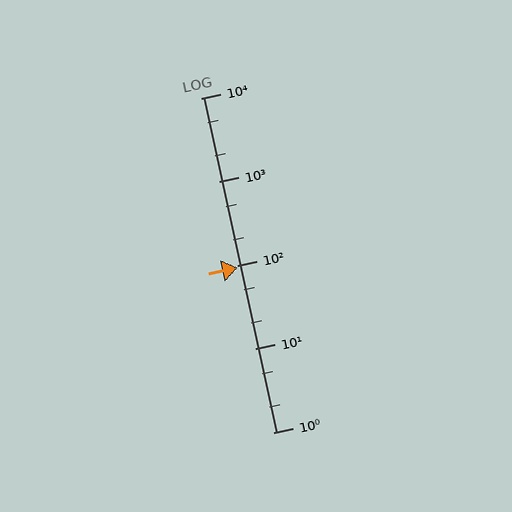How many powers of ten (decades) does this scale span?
The scale spans 4 decades, from 1 to 10000.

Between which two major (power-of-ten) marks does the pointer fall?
The pointer is between 10 and 100.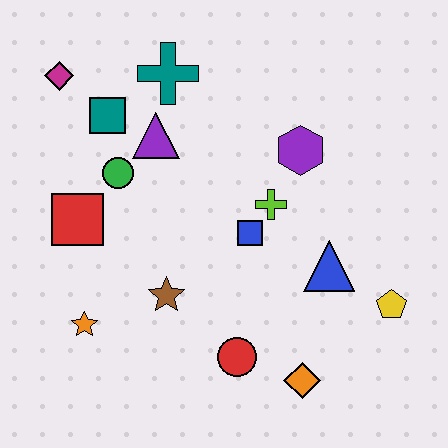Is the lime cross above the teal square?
No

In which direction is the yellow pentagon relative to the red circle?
The yellow pentagon is to the right of the red circle.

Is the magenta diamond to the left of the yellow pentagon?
Yes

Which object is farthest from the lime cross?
The magenta diamond is farthest from the lime cross.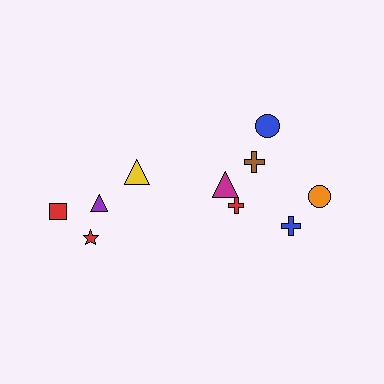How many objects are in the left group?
There are 4 objects.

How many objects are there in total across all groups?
There are 10 objects.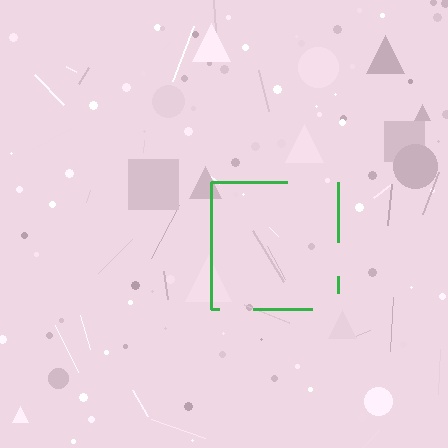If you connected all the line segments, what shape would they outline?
They would outline a square.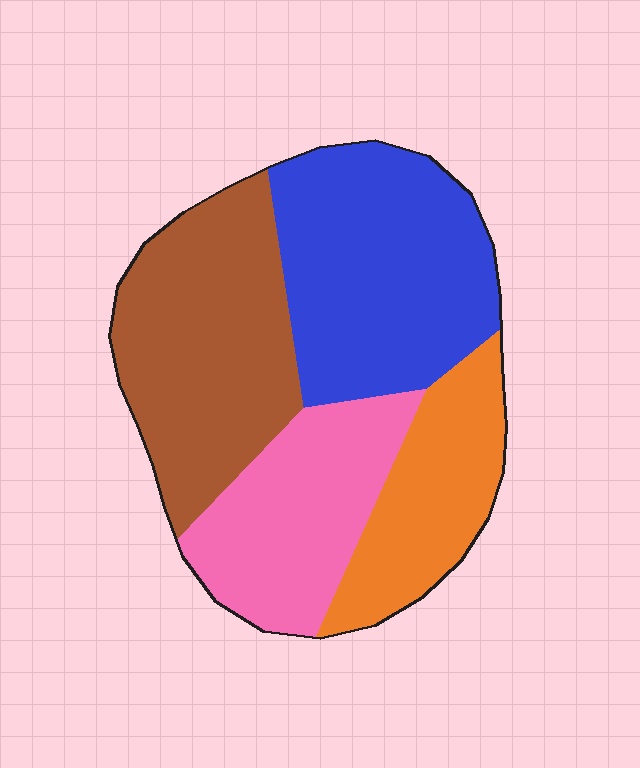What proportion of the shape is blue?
Blue takes up about one third (1/3) of the shape.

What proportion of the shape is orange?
Orange covers 18% of the shape.